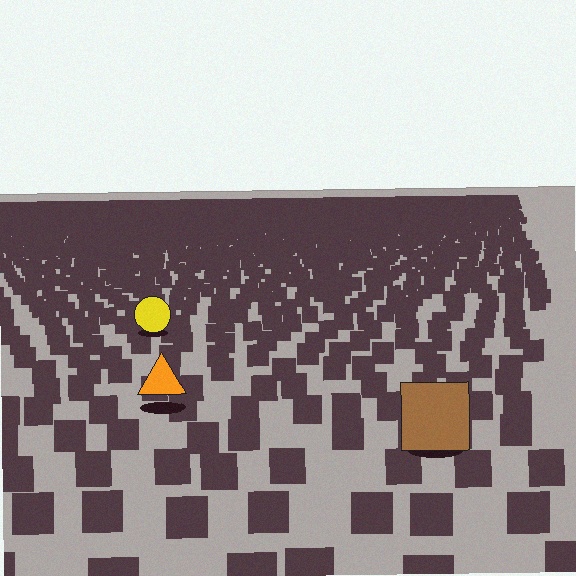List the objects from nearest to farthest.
From nearest to farthest: the brown square, the orange triangle, the yellow circle.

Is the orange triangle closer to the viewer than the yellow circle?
Yes. The orange triangle is closer — you can tell from the texture gradient: the ground texture is coarser near it.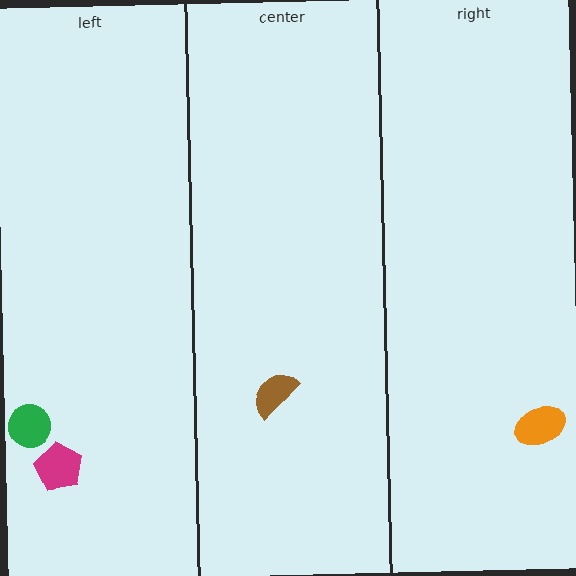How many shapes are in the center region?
1.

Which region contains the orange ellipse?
The right region.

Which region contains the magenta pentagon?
The left region.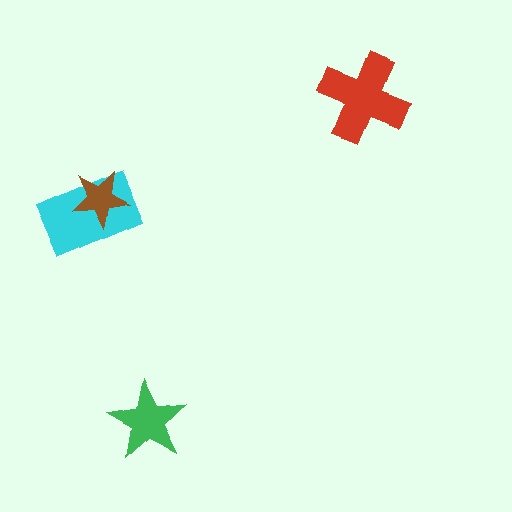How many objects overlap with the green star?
0 objects overlap with the green star.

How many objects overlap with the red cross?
0 objects overlap with the red cross.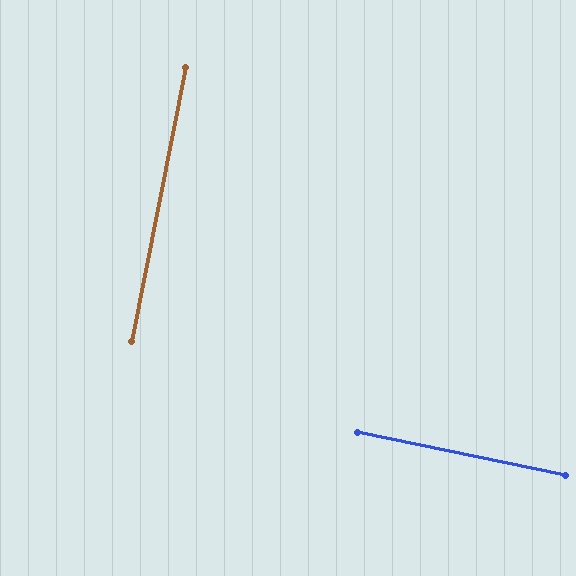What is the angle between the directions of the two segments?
Approximately 89 degrees.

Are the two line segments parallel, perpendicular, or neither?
Perpendicular — they meet at approximately 89°.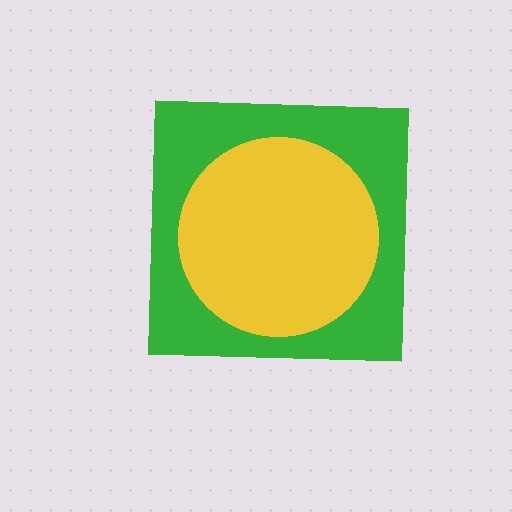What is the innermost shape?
The yellow circle.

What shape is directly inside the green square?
The yellow circle.